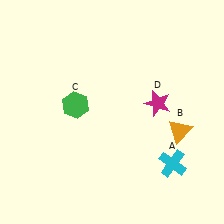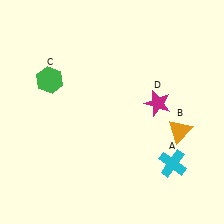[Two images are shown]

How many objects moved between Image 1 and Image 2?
1 object moved between the two images.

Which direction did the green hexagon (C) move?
The green hexagon (C) moved left.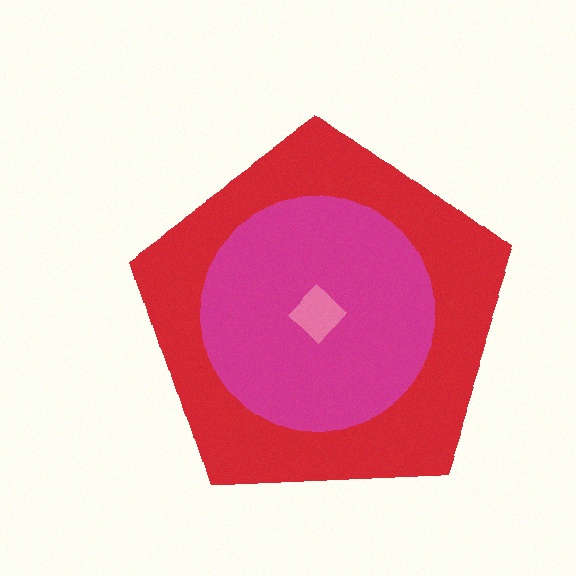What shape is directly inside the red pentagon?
The magenta circle.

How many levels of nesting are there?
3.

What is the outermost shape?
The red pentagon.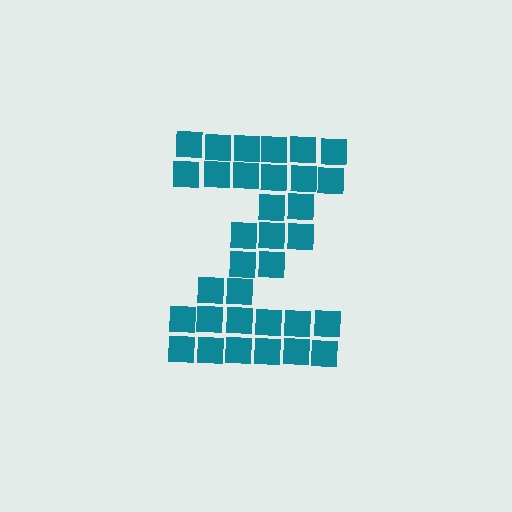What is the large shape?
The large shape is the letter Z.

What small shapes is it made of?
It is made of small squares.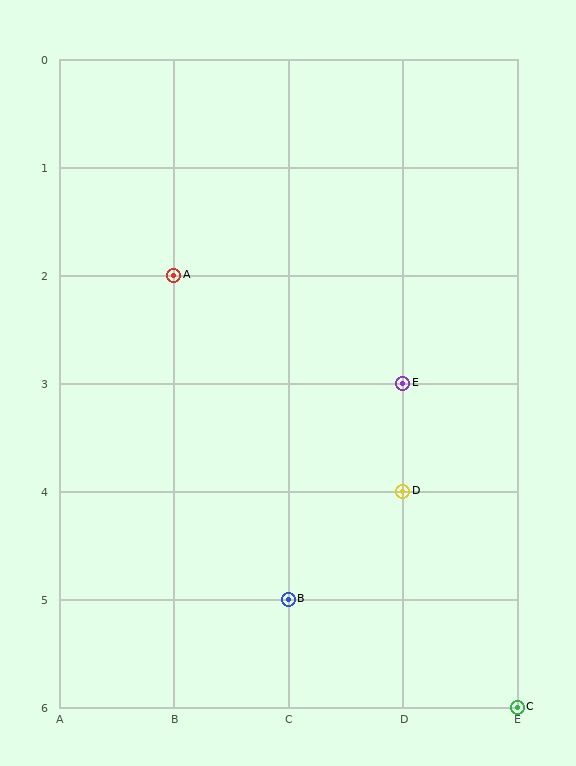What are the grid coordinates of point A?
Point A is at grid coordinates (B, 2).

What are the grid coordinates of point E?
Point E is at grid coordinates (D, 3).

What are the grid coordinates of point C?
Point C is at grid coordinates (E, 6).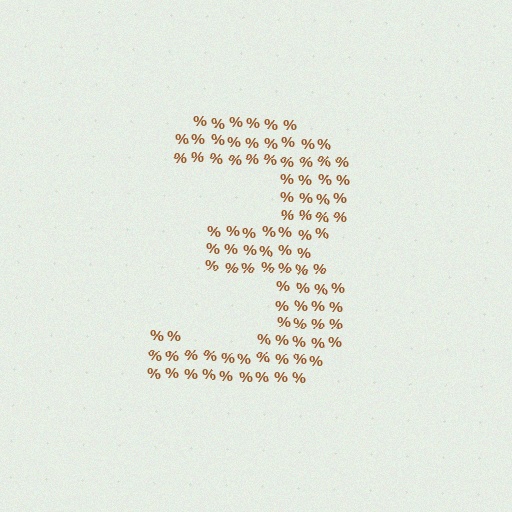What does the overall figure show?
The overall figure shows the digit 3.